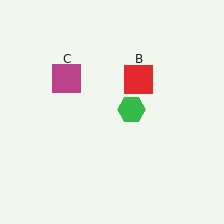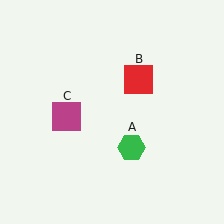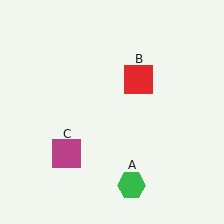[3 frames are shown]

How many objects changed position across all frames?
2 objects changed position: green hexagon (object A), magenta square (object C).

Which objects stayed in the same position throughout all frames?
Red square (object B) remained stationary.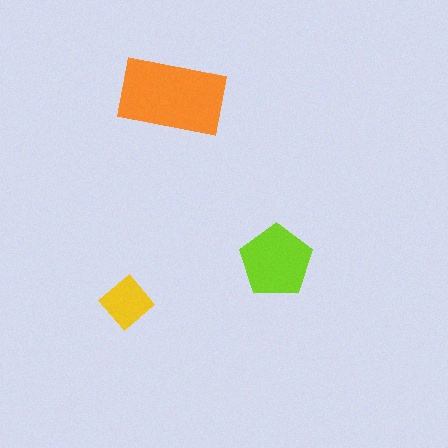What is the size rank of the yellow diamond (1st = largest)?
3rd.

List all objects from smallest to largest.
The yellow diamond, the lime pentagon, the orange rectangle.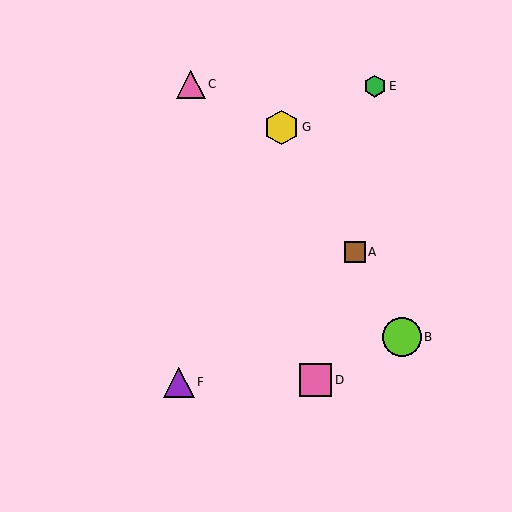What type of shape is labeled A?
Shape A is a brown square.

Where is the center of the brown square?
The center of the brown square is at (355, 252).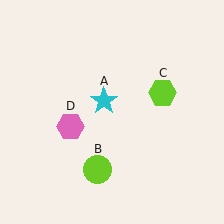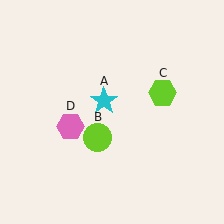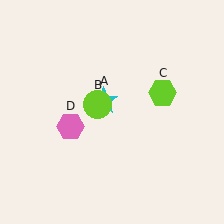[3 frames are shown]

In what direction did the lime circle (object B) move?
The lime circle (object B) moved up.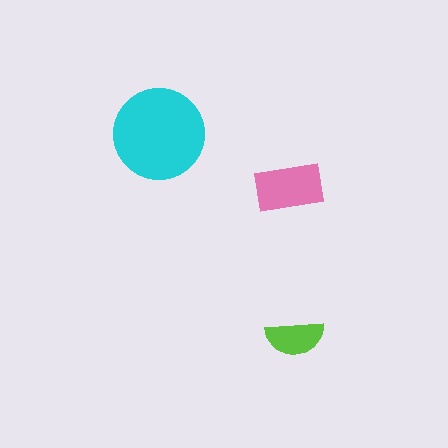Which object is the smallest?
The lime semicircle.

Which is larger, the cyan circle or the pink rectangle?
The cyan circle.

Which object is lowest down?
The lime semicircle is bottommost.